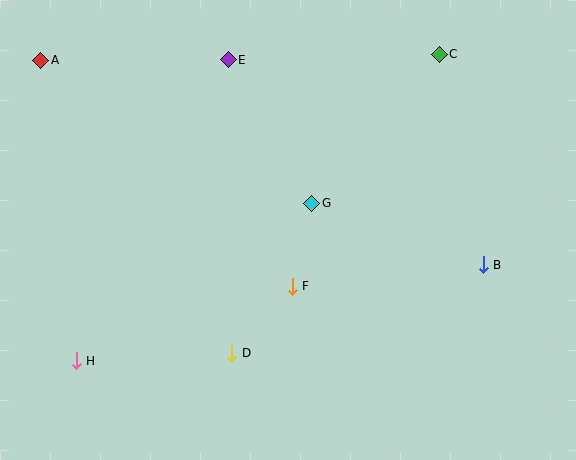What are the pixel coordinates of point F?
Point F is at (292, 286).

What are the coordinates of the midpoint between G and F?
The midpoint between G and F is at (302, 245).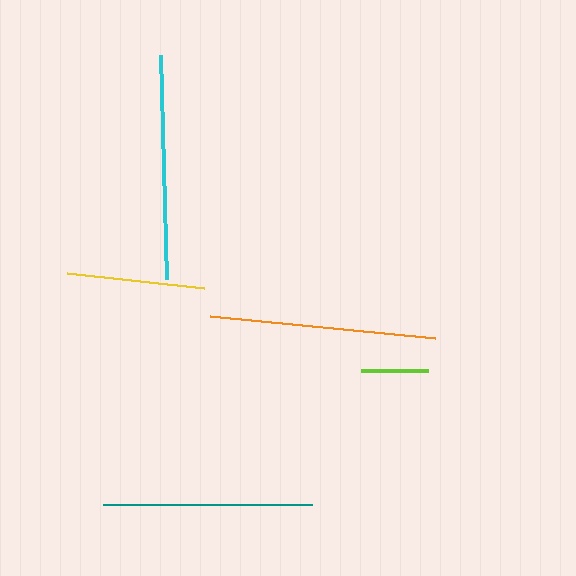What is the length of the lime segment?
The lime segment is approximately 67 pixels long.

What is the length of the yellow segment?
The yellow segment is approximately 138 pixels long.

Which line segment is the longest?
The orange line is the longest at approximately 226 pixels.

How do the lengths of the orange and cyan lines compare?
The orange and cyan lines are approximately the same length.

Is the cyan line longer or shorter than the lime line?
The cyan line is longer than the lime line.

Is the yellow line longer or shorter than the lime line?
The yellow line is longer than the lime line.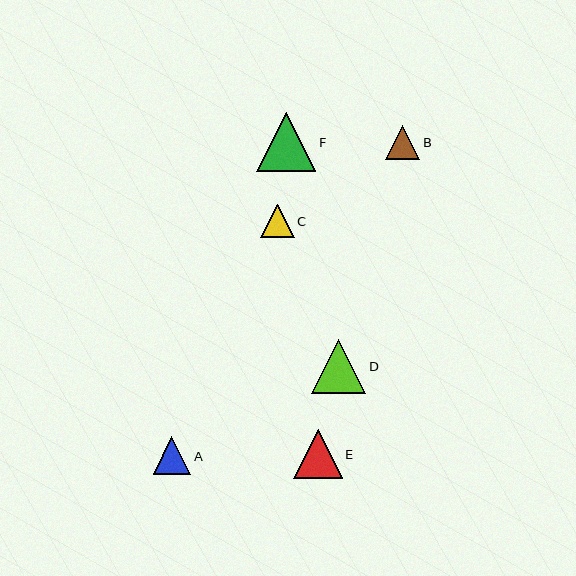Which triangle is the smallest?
Triangle C is the smallest with a size of approximately 33 pixels.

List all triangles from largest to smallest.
From largest to smallest: F, D, E, A, B, C.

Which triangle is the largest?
Triangle F is the largest with a size of approximately 59 pixels.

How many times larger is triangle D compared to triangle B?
Triangle D is approximately 1.6 times the size of triangle B.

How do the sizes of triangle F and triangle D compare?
Triangle F and triangle D are approximately the same size.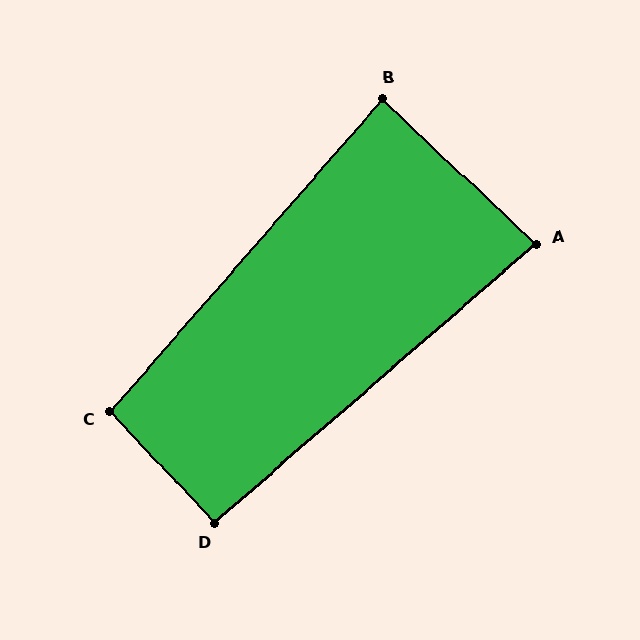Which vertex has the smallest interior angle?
A, at approximately 84 degrees.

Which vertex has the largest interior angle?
C, at approximately 96 degrees.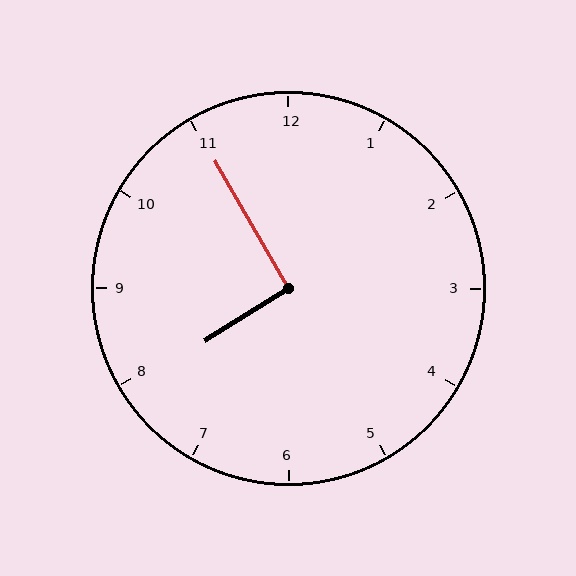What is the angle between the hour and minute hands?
Approximately 92 degrees.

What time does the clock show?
7:55.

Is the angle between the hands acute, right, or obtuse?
It is right.